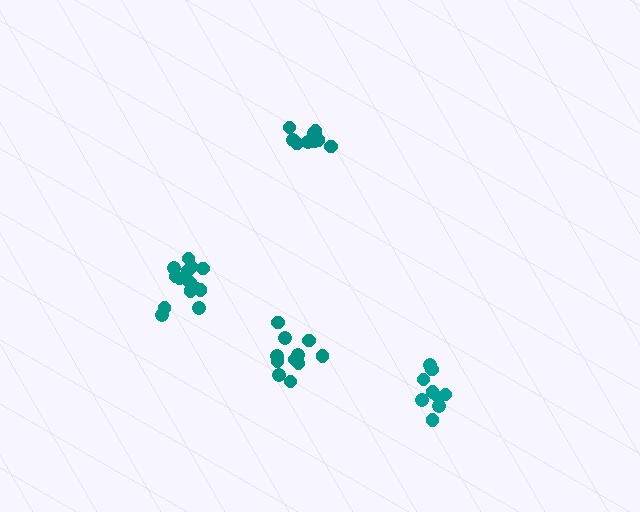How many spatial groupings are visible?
There are 4 spatial groupings.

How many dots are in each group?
Group 1: 9 dots, Group 2: 12 dots, Group 3: 14 dots, Group 4: 10 dots (45 total).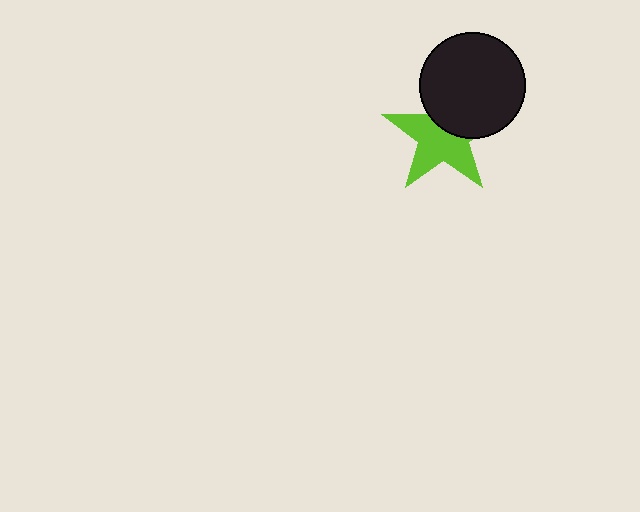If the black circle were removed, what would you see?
You would see the complete lime star.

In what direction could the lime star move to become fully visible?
The lime star could move down. That would shift it out from behind the black circle entirely.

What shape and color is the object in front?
The object in front is a black circle.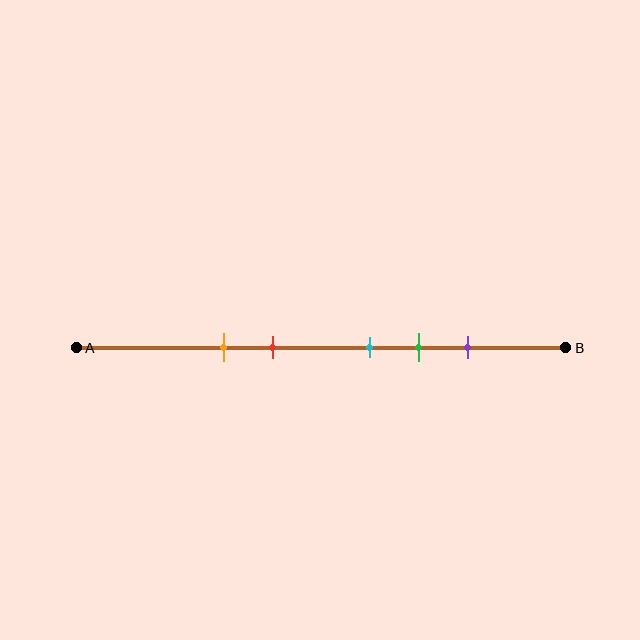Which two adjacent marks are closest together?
The cyan and green marks are the closest adjacent pair.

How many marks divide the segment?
There are 5 marks dividing the segment.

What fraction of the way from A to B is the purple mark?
The purple mark is approximately 80% (0.8) of the way from A to B.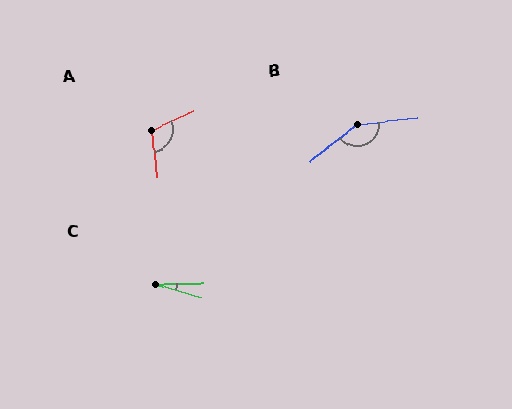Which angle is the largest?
B, at approximately 149 degrees.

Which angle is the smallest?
C, at approximately 16 degrees.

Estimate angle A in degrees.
Approximately 108 degrees.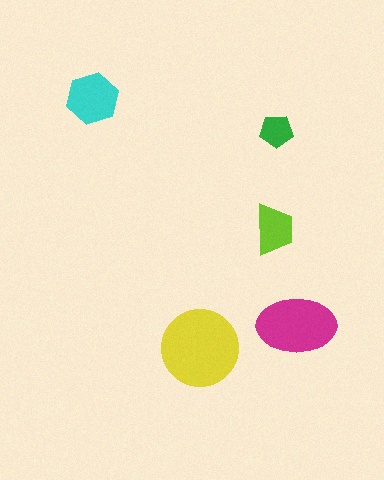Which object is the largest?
The yellow circle.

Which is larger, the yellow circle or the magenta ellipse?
The yellow circle.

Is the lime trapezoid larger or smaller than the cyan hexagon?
Smaller.